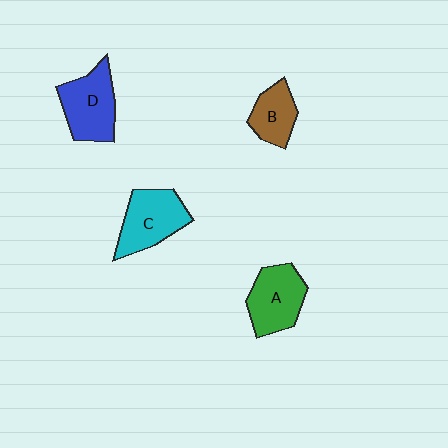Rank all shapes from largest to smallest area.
From largest to smallest: D (blue), C (cyan), A (green), B (brown).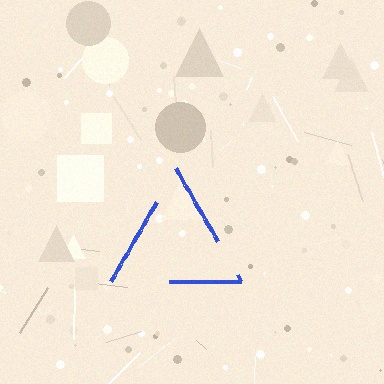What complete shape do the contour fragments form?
The contour fragments form a triangle.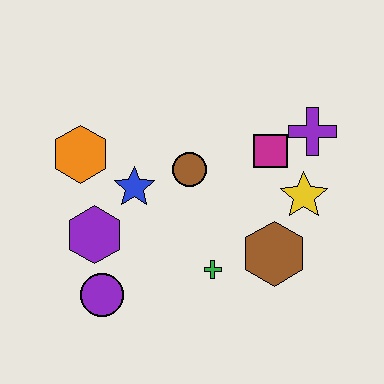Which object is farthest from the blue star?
The purple cross is farthest from the blue star.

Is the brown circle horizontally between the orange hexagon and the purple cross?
Yes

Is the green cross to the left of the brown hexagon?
Yes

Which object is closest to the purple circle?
The purple hexagon is closest to the purple circle.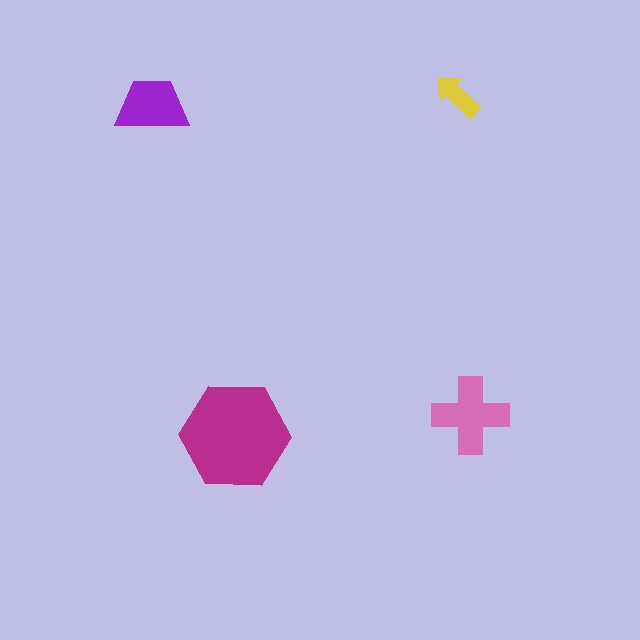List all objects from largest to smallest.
The magenta hexagon, the pink cross, the purple trapezoid, the yellow arrow.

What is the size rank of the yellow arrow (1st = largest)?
4th.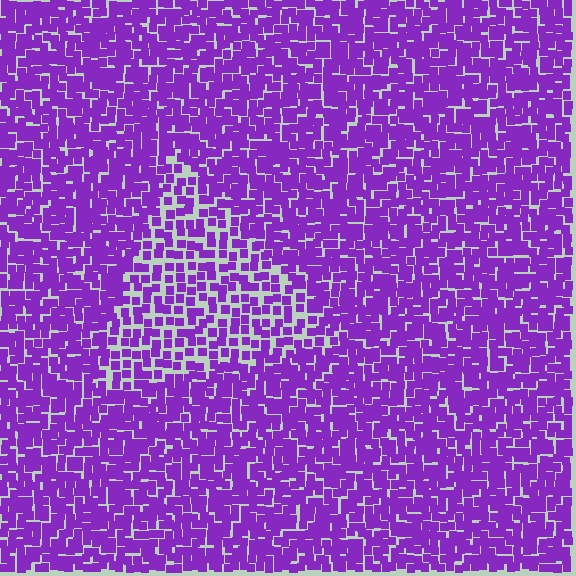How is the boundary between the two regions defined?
The boundary is defined by a change in element density (approximately 1.7x ratio). All elements are the same color, size, and shape.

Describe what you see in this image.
The image contains small purple elements arranged at two different densities. A triangle-shaped region is visible where the elements are less densely packed than the surrounding area.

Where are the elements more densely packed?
The elements are more densely packed outside the triangle boundary.